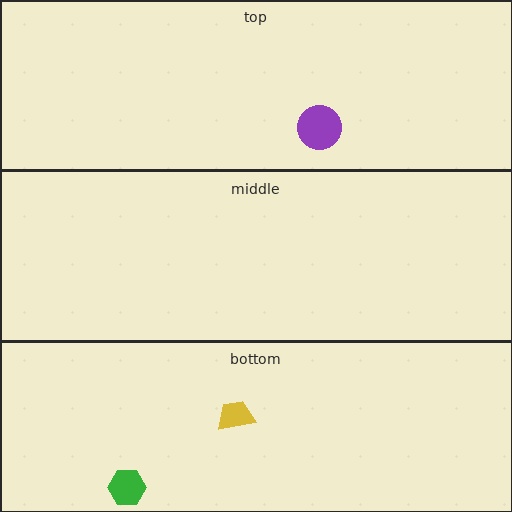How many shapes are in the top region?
1.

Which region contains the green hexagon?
The bottom region.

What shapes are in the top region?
The purple circle.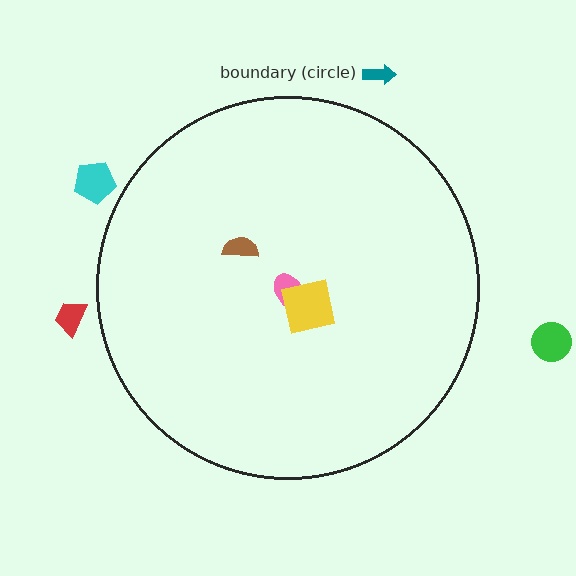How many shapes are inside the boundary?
3 inside, 4 outside.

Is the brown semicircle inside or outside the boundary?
Inside.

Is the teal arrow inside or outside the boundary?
Outside.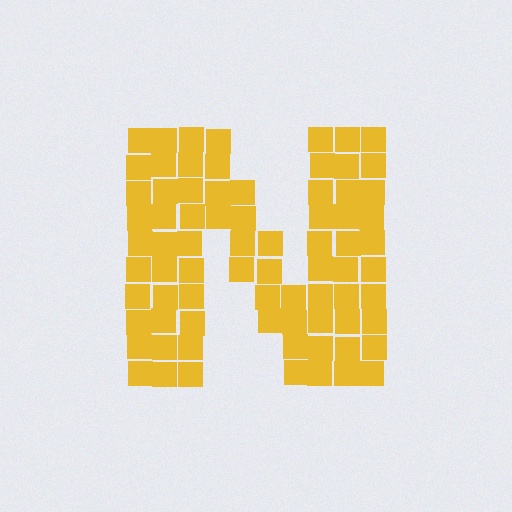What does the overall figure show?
The overall figure shows the letter N.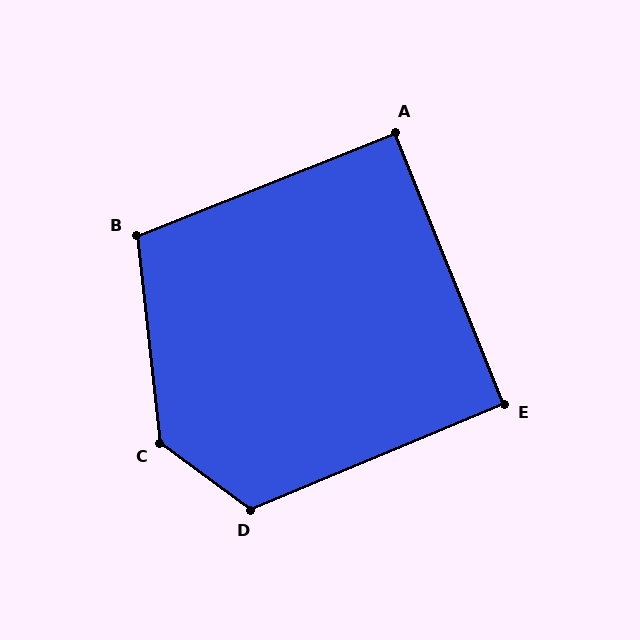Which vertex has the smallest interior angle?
A, at approximately 90 degrees.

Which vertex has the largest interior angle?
C, at approximately 133 degrees.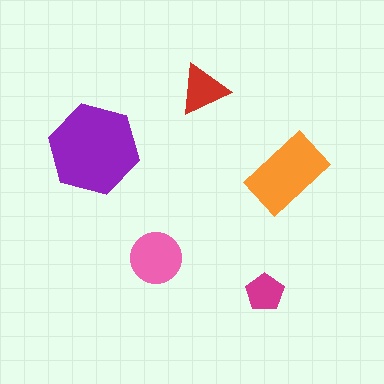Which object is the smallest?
The magenta pentagon.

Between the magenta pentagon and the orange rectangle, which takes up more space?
The orange rectangle.